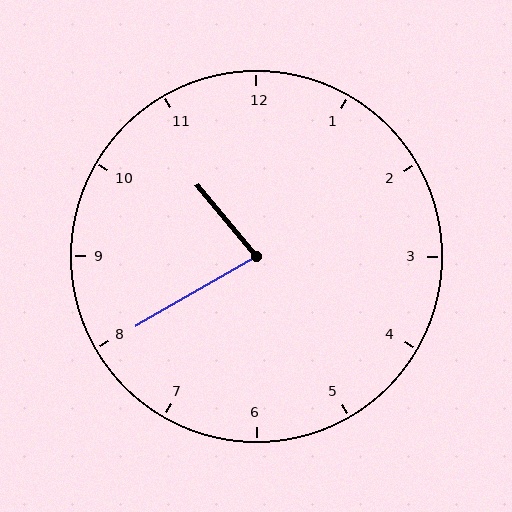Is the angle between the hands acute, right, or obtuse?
It is acute.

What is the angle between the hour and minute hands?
Approximately 80 degrees.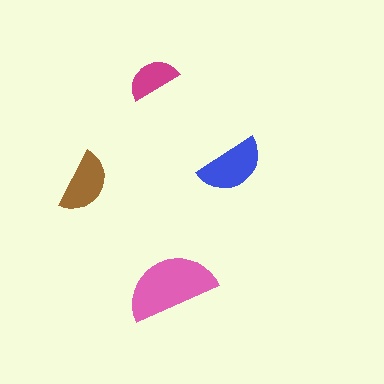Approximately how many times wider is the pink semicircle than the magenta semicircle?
About 2 times wider.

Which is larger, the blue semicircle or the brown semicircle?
The blue one.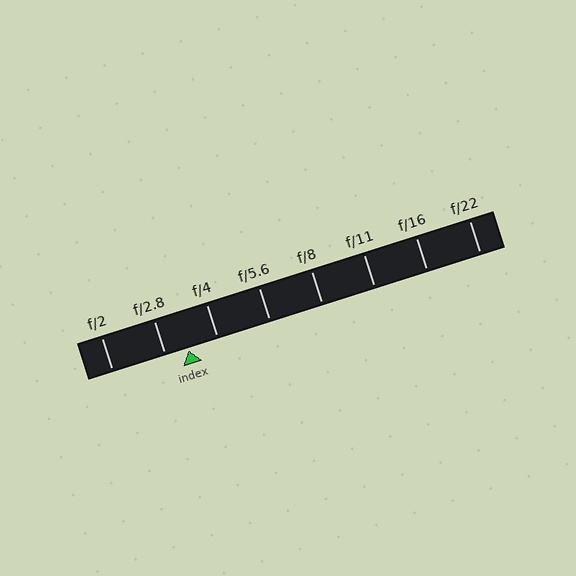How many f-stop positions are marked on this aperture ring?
There are 8 f-stop positions marked.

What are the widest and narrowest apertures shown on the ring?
The widest aperture shown is f/2 and the narrowest is f/22.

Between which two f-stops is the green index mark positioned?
The index mark is between f/2.8 and f/4.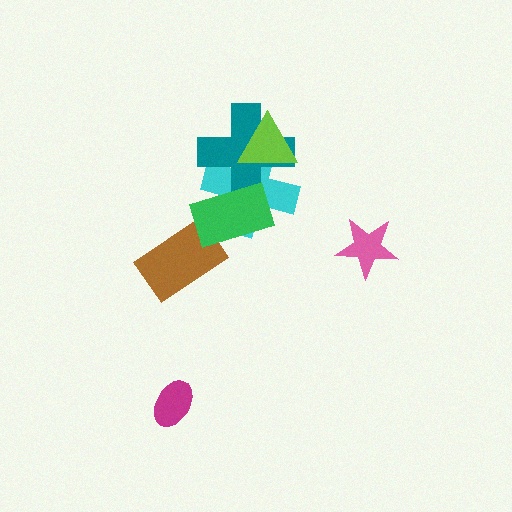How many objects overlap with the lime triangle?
2 objects overlap with the lime triangle.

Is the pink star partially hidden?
No, no other shape covers it.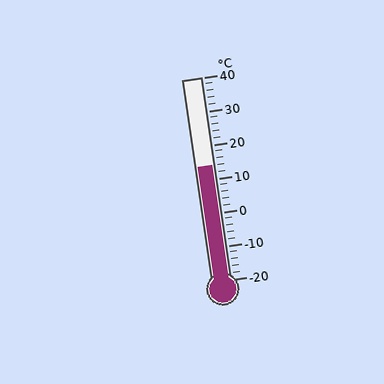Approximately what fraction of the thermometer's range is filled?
The thermometer is filled to approximately 55% of its range.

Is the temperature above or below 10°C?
The temperature is above 10°C.